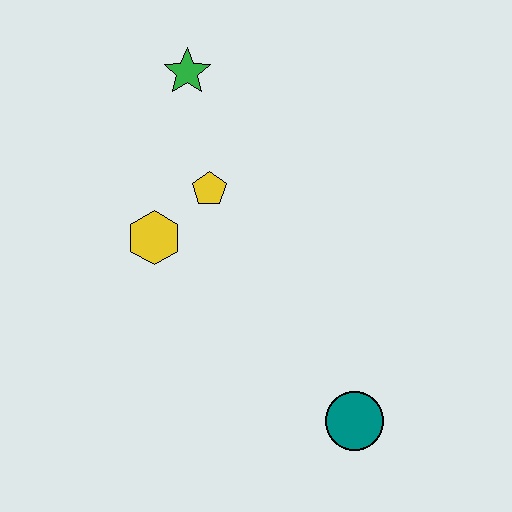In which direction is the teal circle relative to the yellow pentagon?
The teal circle is below the yellow pentagon.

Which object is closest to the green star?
The yellow pentagon is closest to the green star.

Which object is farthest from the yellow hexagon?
The teal circle is farthest from the yellow hexagon.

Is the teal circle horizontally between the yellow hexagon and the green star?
No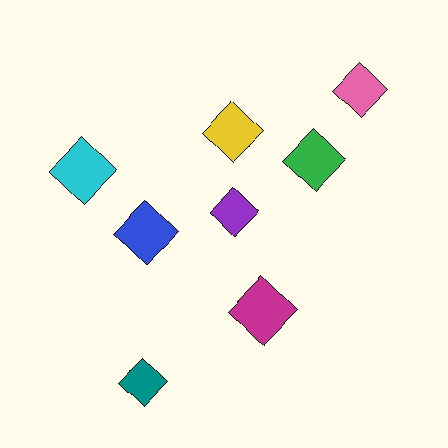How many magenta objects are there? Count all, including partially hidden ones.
There is 1 magenta object.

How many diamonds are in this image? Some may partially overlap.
There are 8 diamonds.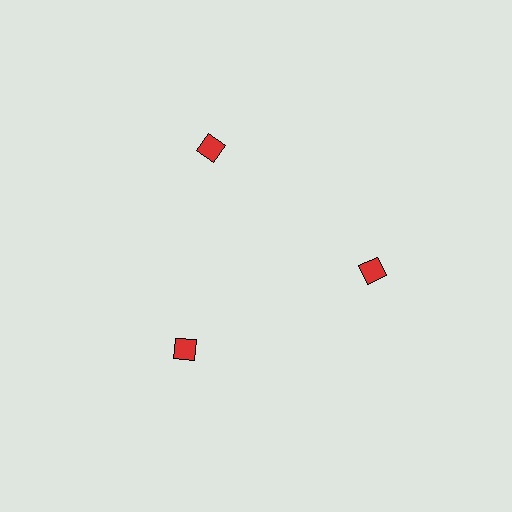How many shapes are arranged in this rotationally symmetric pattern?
There are 3 shapes, arranged in 3 groups of 1.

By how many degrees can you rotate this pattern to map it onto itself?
The pattern maps onto itself every 120 degrees of rotation.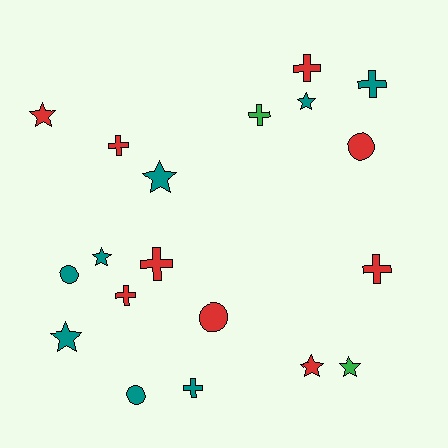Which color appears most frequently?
Red, with 9 objects.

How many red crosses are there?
There are 5 red crosses.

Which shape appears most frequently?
Cross, with 8 objects.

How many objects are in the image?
There are 19 objects.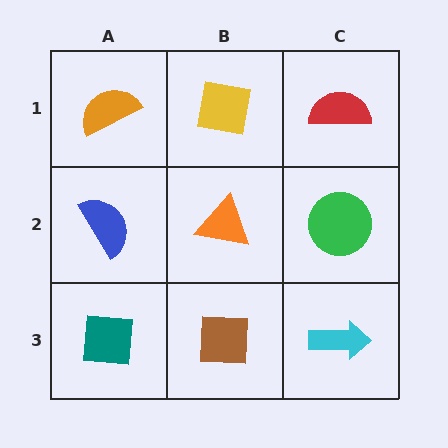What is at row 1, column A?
An orange semicircle.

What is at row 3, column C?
A cyan arrow.